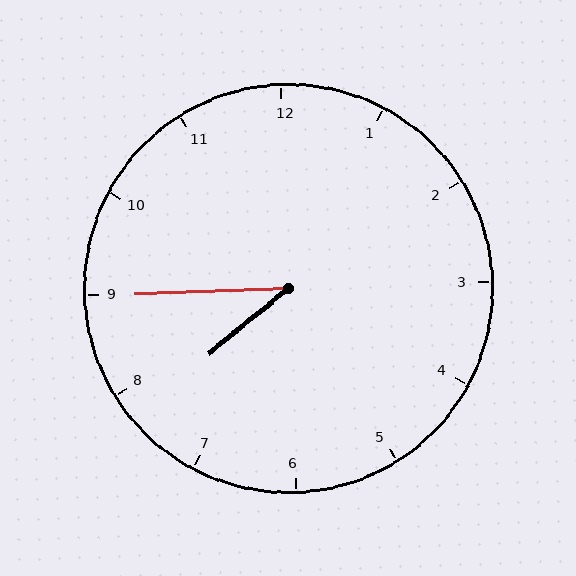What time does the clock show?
7:45.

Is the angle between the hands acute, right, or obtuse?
It is acute.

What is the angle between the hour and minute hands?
Approximately 38 degrees.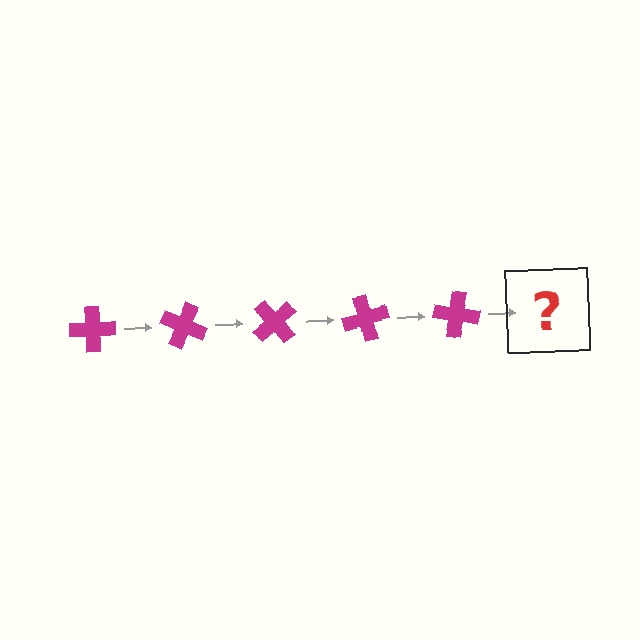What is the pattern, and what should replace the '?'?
The pattern is that the cross rotates 25 degrees each step. The '?' should be a magenta cross rotated 125 degrees.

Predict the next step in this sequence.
The next step is a magenta cross rotated 125 degrees.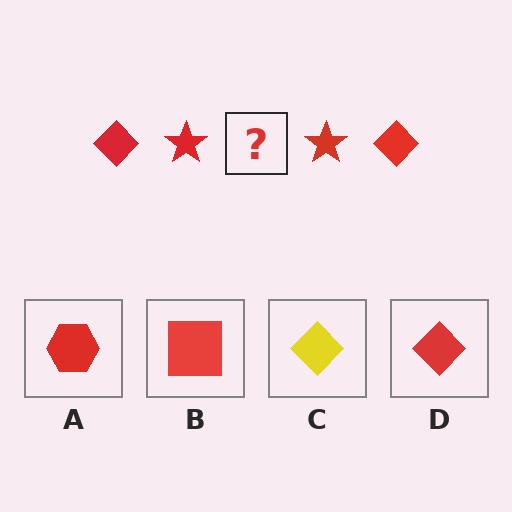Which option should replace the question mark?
Option D.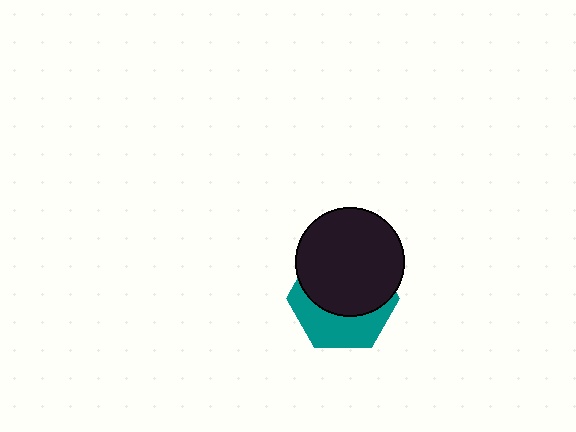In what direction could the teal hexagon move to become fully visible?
The teal hexagon could move down. That would shift it out from behind the black circle entirely.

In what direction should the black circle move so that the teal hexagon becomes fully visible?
The black circle should move up. That is the shortest direction to clear the overlap and leave the teal hexagon fully visible.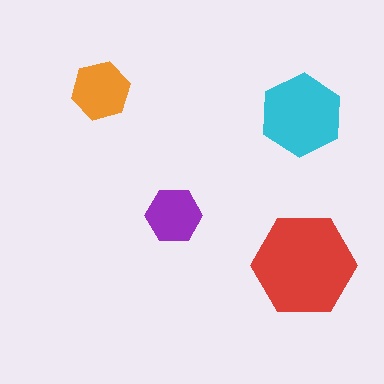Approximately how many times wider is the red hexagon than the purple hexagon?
About 2 times wider.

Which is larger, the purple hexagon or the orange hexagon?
The orange one.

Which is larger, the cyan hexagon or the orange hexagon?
The cyan one.